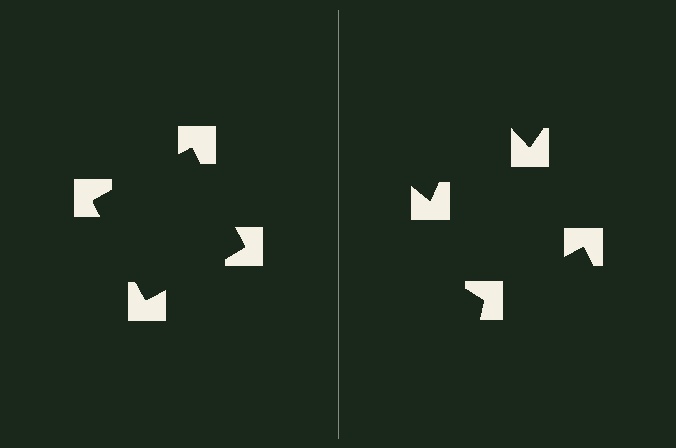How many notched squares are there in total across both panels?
8 — 4 on each side.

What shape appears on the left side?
An illusory square.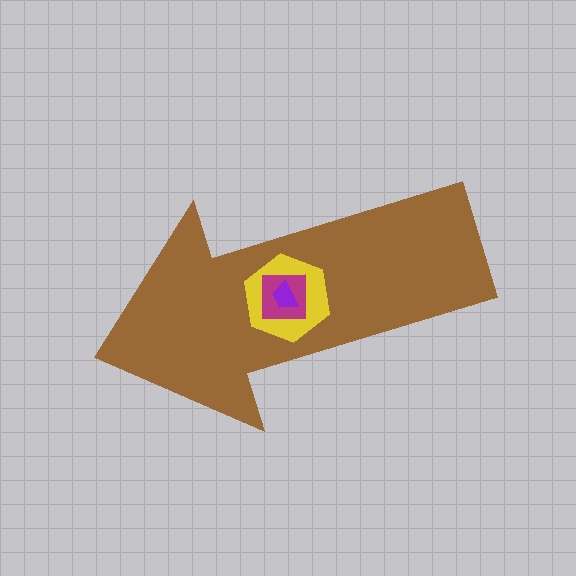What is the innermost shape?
The purple trapezoid.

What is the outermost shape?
The brown arrow.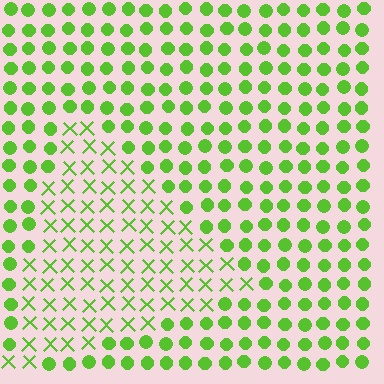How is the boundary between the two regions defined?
The boundary is defined by a change in element shape: X marks inside vs. circles outside. All elements share the same color and spacing.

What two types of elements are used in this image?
The image uses X marks inside the triangle region and circles outside it.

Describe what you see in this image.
The image is filled with small lime elements arranged in a uniform grid. A triangle-shaped region contains X marks, while the surrounding area contains circles. The boundary is defined purely by the change in element shape.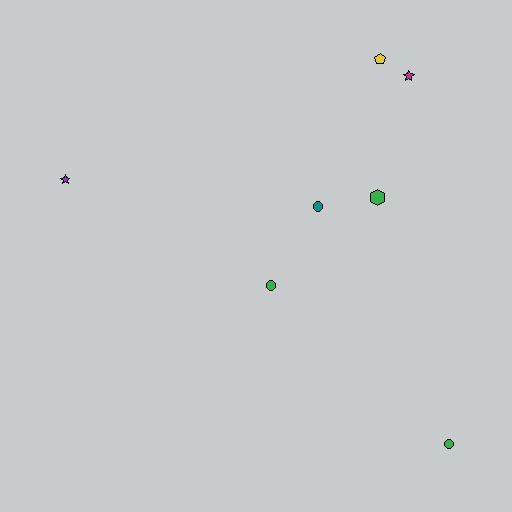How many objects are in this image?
There are 7 objects.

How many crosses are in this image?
There are no crosses.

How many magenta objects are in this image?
There is 1 magenta object.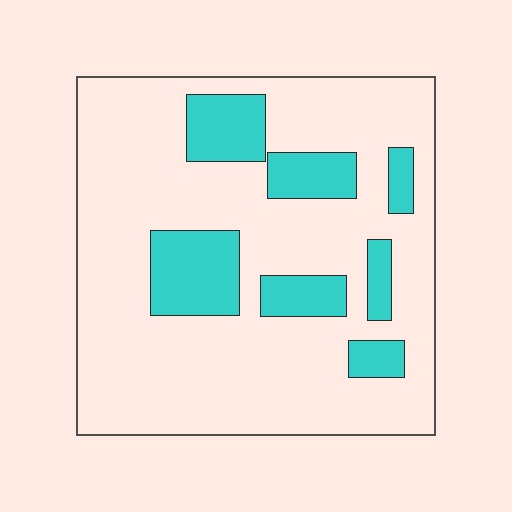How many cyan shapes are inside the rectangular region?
7.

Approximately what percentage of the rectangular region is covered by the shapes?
Approximately 20%.